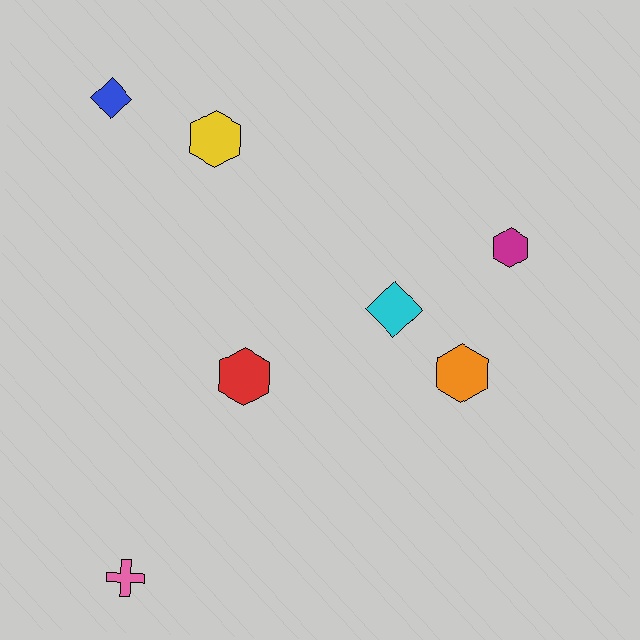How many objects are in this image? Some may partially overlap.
There are 7 objects.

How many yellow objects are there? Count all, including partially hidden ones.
There is 1 yellow object.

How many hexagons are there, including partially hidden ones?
There are 4 hexagons.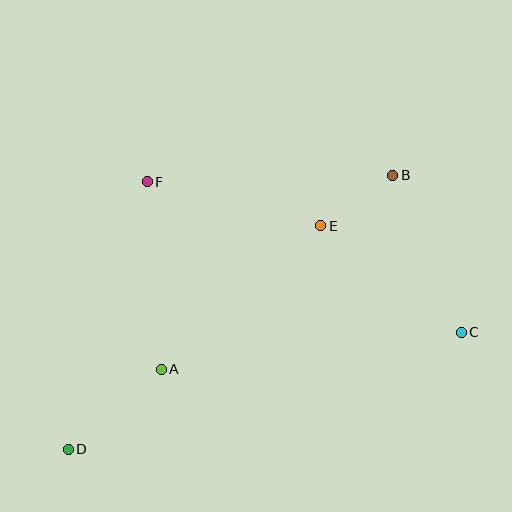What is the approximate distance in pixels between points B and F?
The distance between B and F is approximately 246 pixels.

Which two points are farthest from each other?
Points B and D are farthest from each other.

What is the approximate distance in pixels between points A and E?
The distance between A and E is approximately 215 pixels.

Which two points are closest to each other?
Points B and E are closest to each other.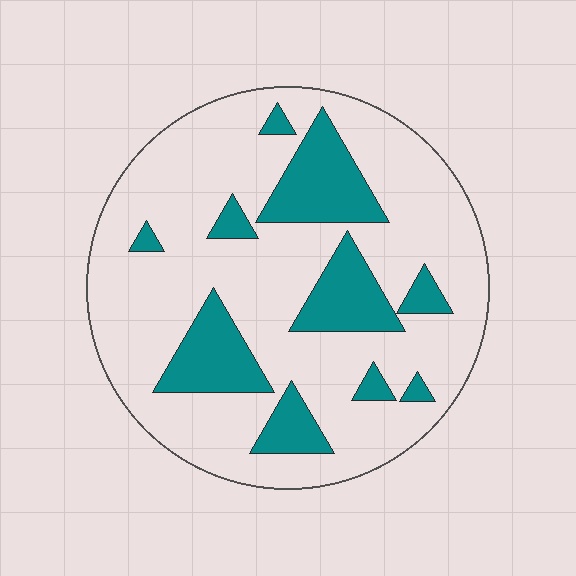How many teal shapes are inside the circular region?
10.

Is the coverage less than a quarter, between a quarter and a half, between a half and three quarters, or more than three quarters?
Less than a quarter.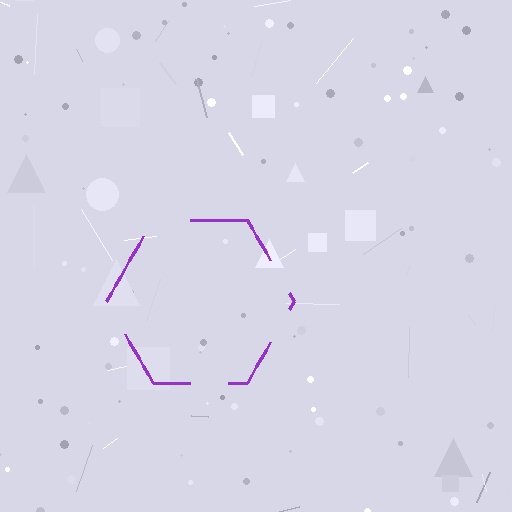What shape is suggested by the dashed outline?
The dashed outline suggests a hexagon.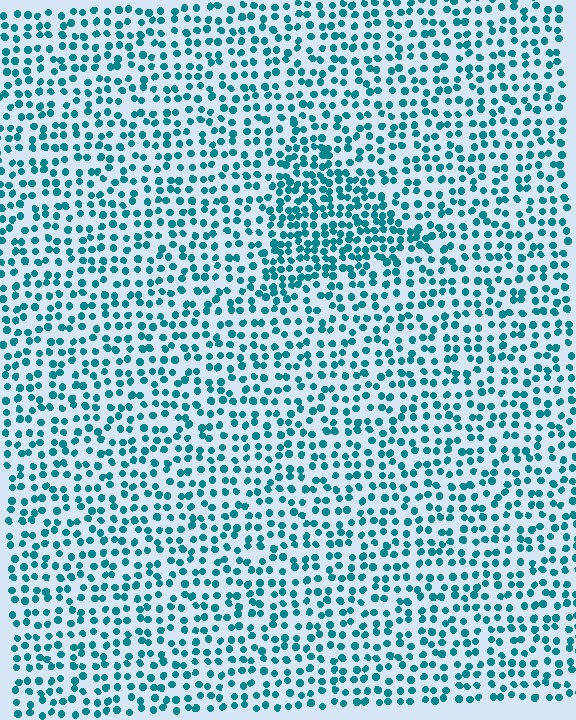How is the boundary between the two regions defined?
The boundary is defined by a change in element density (approximately 1.7x ratio). All elements are the same color, size, and shape.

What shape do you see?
I see a triangle.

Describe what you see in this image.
The image contains small teal elements arranged at two different densities. A triangle-shaped region is visible where the elements are more densely packed than the surrounding area.